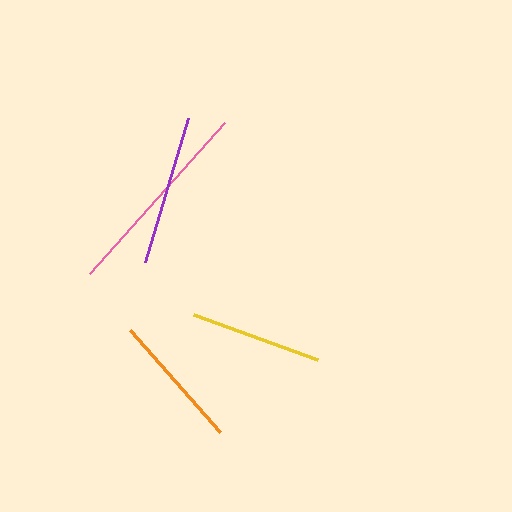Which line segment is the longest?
The pink line is the longest at approximately 203 pixels.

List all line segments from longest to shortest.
From longest to shortest: pink, purple, orange, yellow.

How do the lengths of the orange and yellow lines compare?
The orange and yellow lines are approximately the same length.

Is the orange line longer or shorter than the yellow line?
The orange line is longer than the yellow line.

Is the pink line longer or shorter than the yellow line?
The pink line is longer than the yellow line.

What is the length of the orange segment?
The orange segment is approximately 137 pixels long.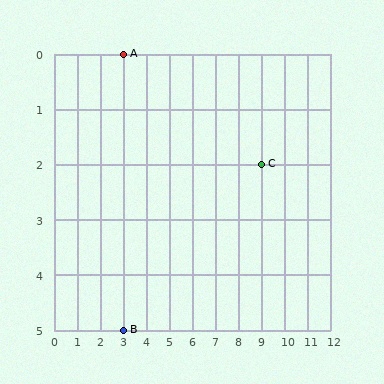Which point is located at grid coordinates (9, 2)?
Point C is at (9, 2).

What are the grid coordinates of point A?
Point A is at grid coordinates (3, 0).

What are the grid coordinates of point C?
Point C is at grid coordinates (9, 2).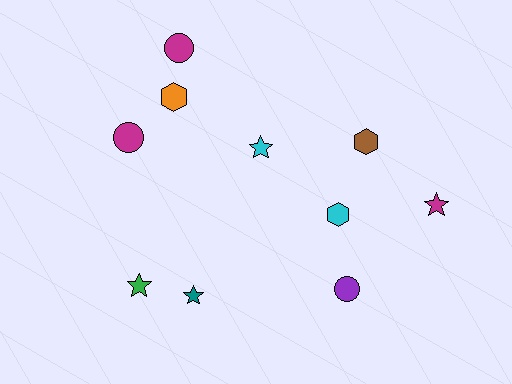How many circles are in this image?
There are 3 circles.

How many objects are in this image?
There are 10 objects.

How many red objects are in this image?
There are no red objects.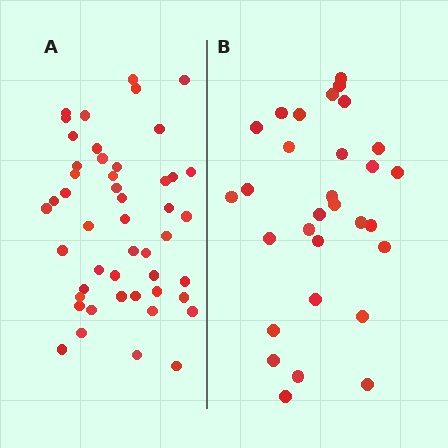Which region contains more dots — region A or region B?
Region A (the left region) has more dots.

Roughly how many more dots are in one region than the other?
Region A has approximately 20 more dots than region B.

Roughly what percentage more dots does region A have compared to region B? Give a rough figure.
About 60% more.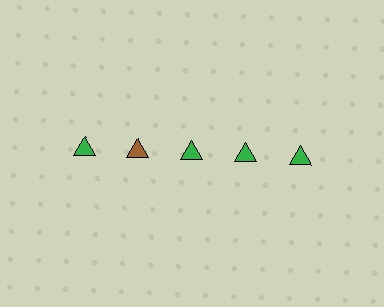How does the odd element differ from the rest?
It has a different color: brown instead of green.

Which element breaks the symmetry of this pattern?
The brown triangle in the top row, second from left column breaks the symmetry. All other shapes are green triangles.